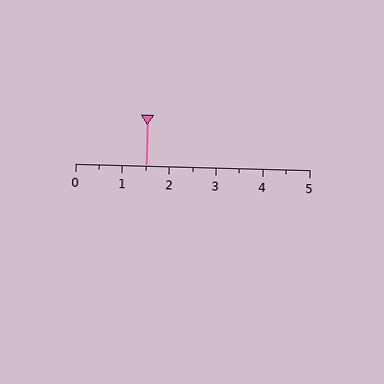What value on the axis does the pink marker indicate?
The marker indicates approximately 1.5.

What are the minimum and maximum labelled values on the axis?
The axis runs from 0 to 5.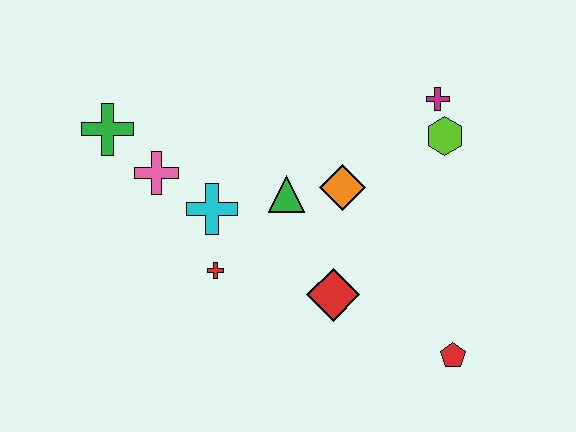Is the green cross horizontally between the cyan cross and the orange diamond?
No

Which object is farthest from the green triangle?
The red pentagon is farthest from the green triangle.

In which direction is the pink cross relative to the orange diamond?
The pink cross is to the left of the orange diamond.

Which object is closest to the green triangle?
The orange diamond is closest to the green triangle.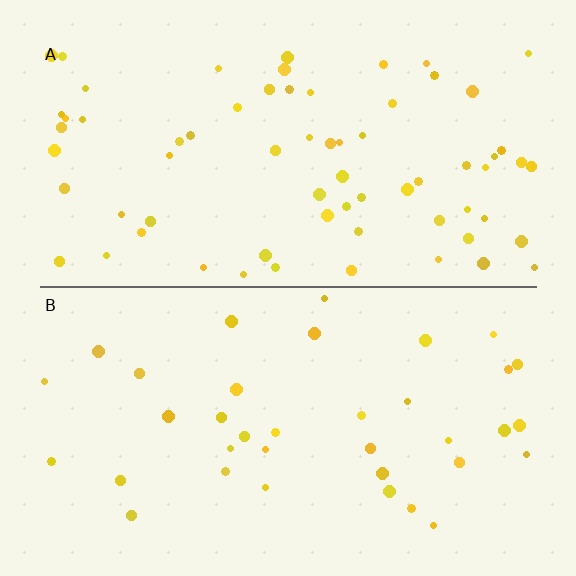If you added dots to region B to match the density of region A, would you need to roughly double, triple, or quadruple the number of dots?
Approximately double.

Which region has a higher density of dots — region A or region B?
A (the top).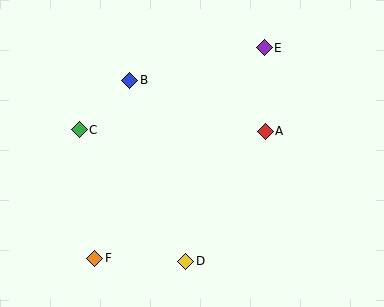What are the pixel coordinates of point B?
Point B is at (130, 80).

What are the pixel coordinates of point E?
Point E is at (264, 48).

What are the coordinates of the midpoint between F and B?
The midpoint between F and B is at (112, 169).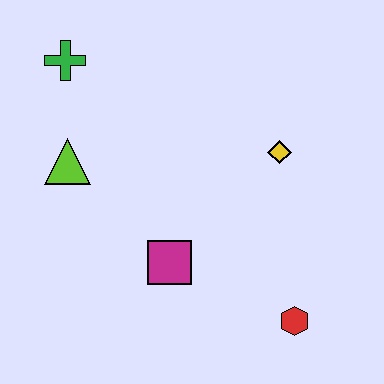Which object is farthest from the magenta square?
The green cross is farthest from the magenta square.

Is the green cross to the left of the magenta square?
Yes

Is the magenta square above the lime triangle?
No